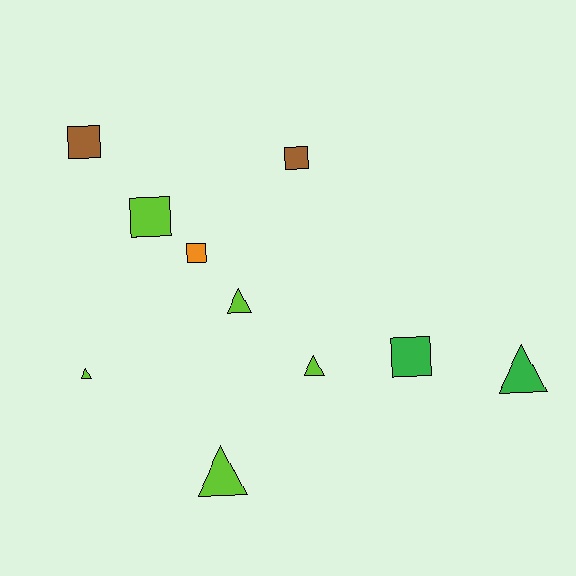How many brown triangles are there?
There are no brown triangles.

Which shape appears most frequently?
Square, with 5 objects.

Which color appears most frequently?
Lime, with 5 objects.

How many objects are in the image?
There are 10 objects.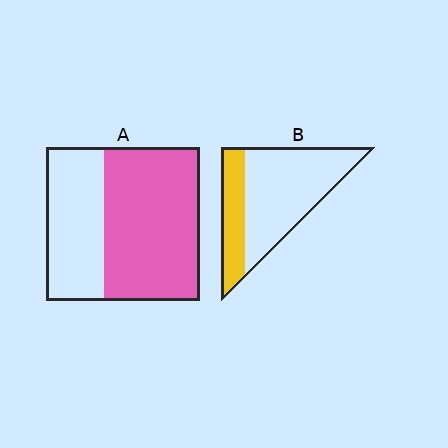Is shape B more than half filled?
No.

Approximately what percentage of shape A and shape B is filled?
A is approximately 60% and B is approximately 30%.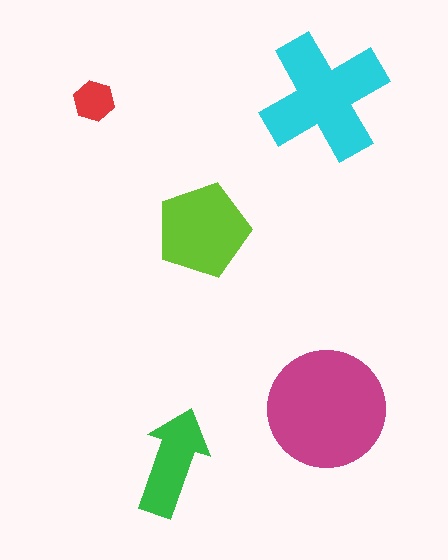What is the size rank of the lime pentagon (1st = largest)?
3rd.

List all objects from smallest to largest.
The red hexagon, the green arrow, the lime pentagon, the cyan cross, the magenta circle.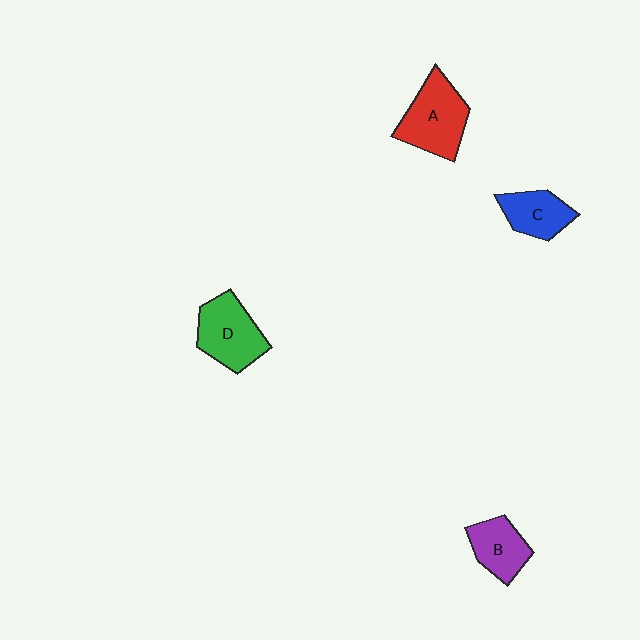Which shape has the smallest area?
Shape C (blue).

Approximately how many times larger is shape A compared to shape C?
Approximately 1.5 times.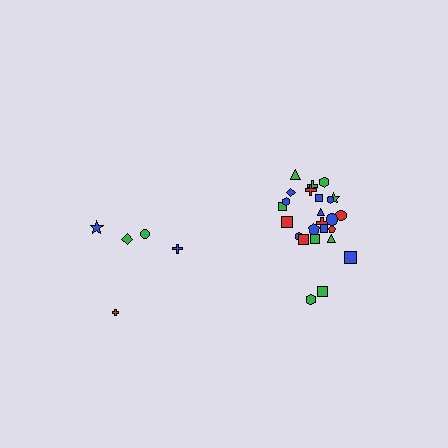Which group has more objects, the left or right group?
The right group.